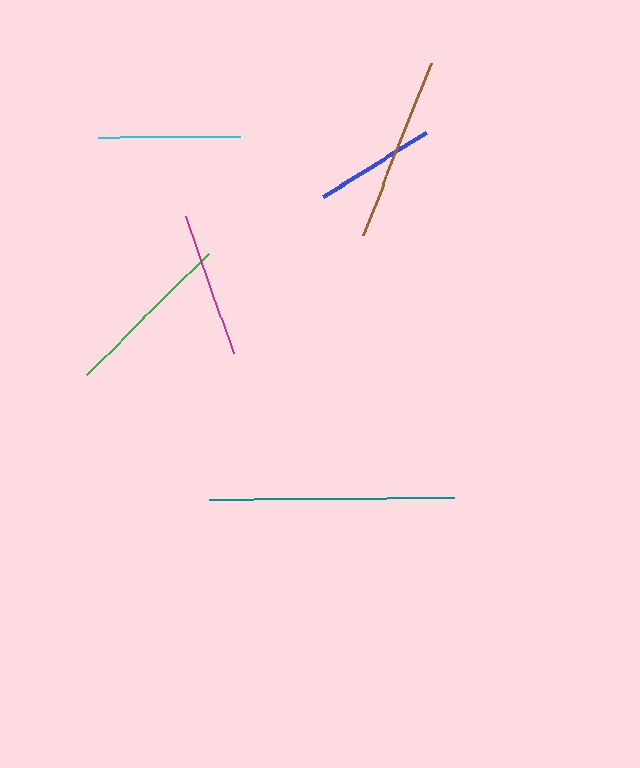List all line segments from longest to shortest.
From longest to shortest: teal, brown, green, magenta, cyan, blue.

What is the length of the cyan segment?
The cyan segment is approximately 142 pixels long.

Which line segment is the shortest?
The blue line is the shortest at approximately 121 pixels.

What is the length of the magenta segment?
The magenta segment is approximately 144 pixels long.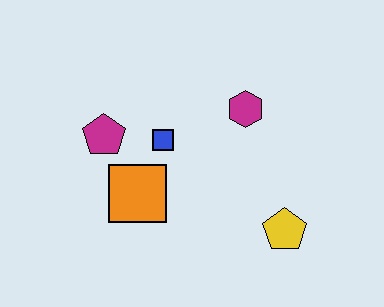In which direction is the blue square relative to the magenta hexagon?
The blue square is to the left of the magenta hexagon.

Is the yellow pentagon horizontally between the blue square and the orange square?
No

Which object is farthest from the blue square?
The yellow pentagon is farthest from the blue square.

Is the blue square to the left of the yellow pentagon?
Yes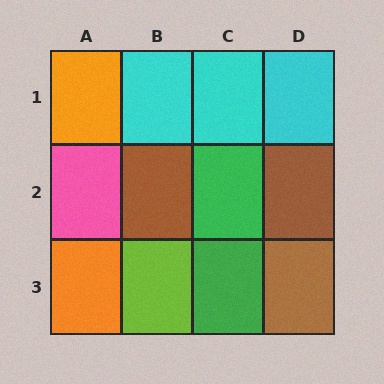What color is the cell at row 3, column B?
Lime.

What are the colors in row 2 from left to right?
Pink, brown, green, brown.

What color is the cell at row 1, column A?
Orange.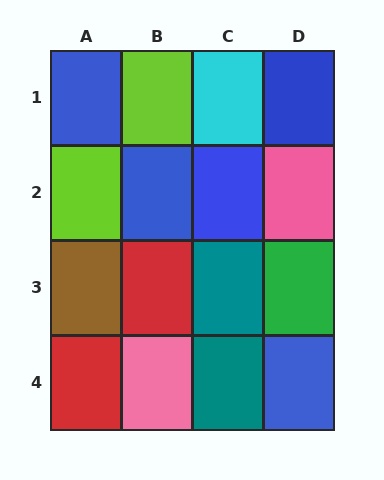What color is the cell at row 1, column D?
Blue.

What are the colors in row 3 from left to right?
Brown, red, teal, green.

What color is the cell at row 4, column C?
Teal.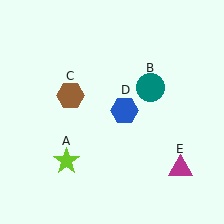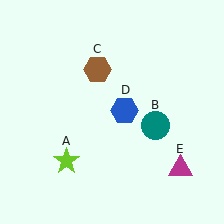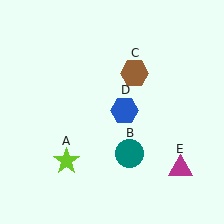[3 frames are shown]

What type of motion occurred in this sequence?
The teal circle (object B), brown hexagon (object C) rotated clockwise around the center of the scene.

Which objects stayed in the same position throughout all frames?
Lime star (object A) and blue hexagon (object D) and magenta triangle (object E) remained stationary.